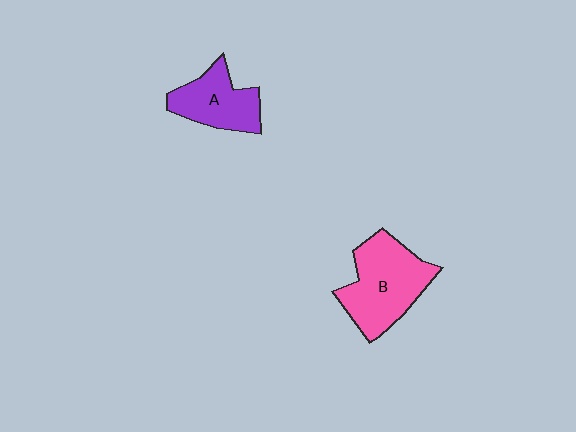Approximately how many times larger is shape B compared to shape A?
Approximately 1.5 times.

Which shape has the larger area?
Shape B (pink).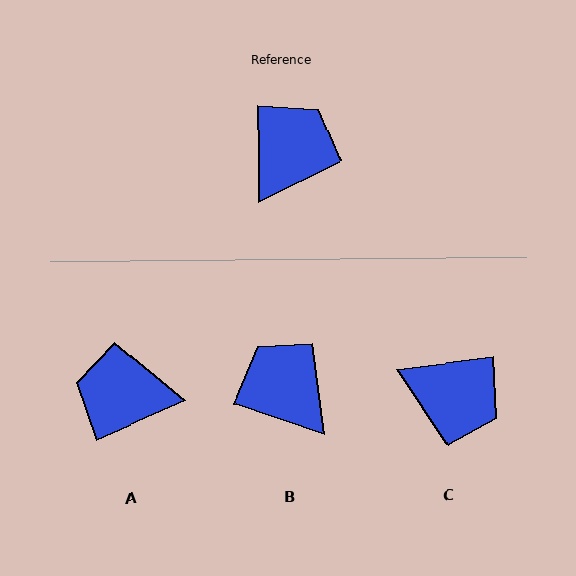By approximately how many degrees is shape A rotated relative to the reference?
Approximately 113 degrees counter-clockwise.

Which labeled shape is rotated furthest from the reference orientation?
A, about 113 degrees away.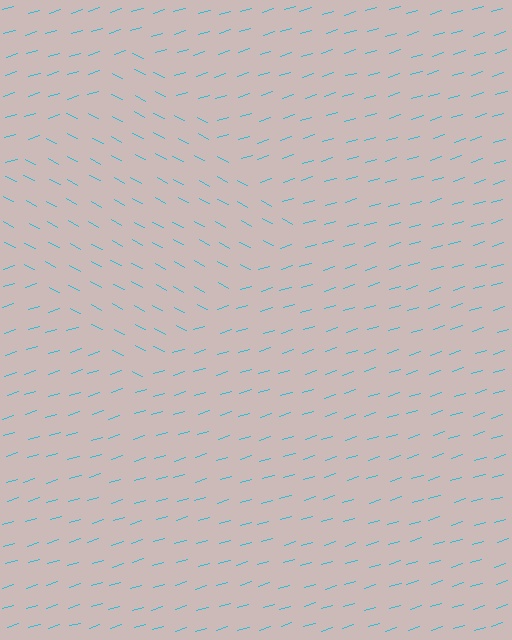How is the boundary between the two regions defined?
The boundary is defined purely by a change in line orientation (approximately 45 degrees difference). All lines are the same color and thickness.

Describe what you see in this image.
The image is filled with small cyan line segments. A diamond region in the image has lines oriented differently from the surrounding lines, creating a visible texture boundary.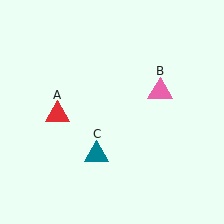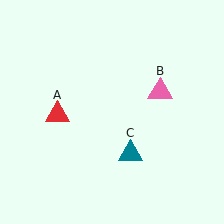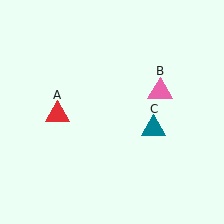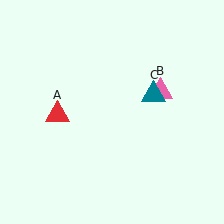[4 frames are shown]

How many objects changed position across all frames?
1 object changed position: teal triangle (object C).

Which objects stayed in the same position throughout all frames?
Red triangle (object A) and pink triangle (object B) remained stationary.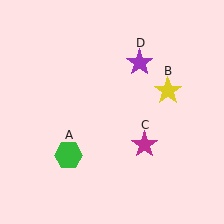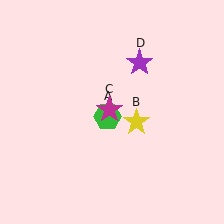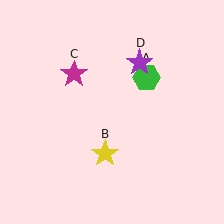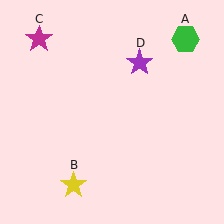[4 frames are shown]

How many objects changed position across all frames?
3 objects changed position: green hexagon (object A), yellow star (object B), magenta star (object C).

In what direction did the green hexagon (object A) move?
The green hexagon (object A) moved up and to the right.